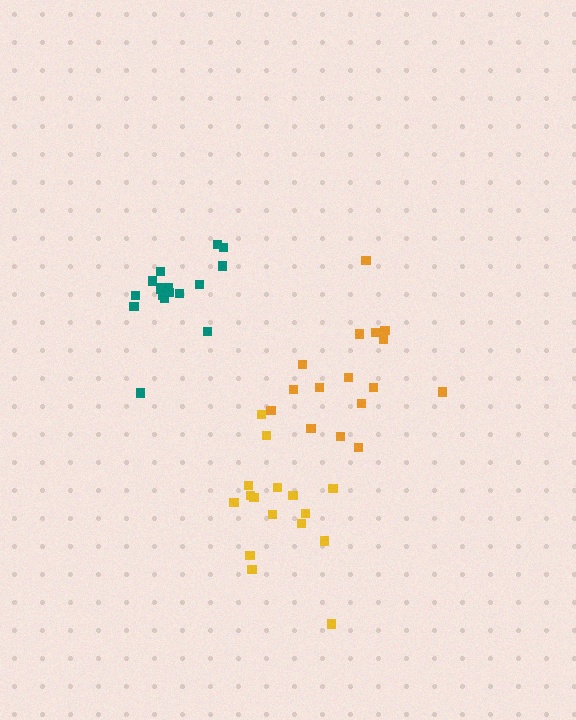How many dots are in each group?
Group 1: 16 dots, Group 2: 17 dots, Group 3: 16 dots (49 total).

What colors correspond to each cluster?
The clusters are colored: orange, teal, yellow.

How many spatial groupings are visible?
There are 3 spatial groupings.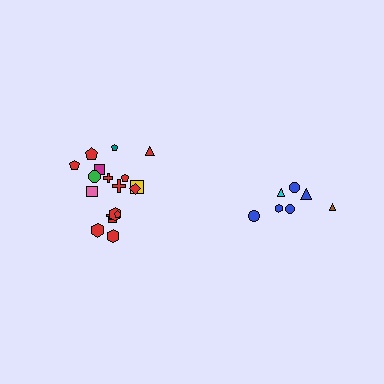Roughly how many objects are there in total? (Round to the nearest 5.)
Roughly 25 objects in total.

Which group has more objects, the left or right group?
The left group.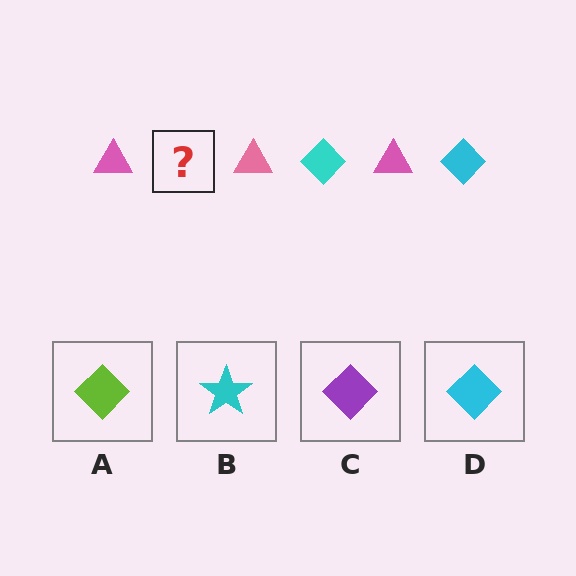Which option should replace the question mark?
Option D.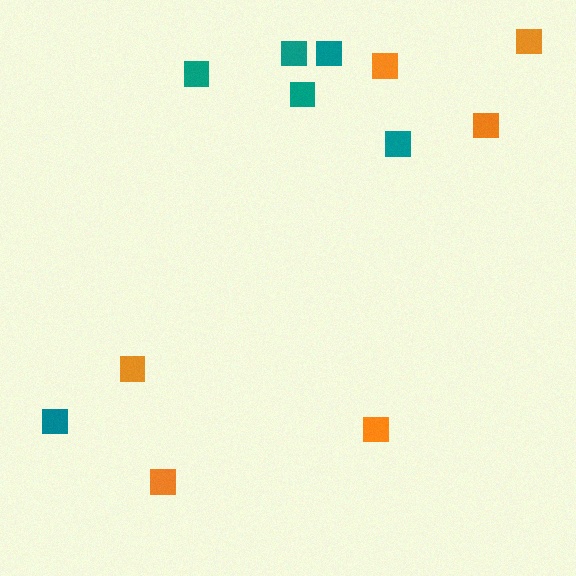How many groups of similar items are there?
There are 2 groups: one group of orange squares (6) and one group of teal squares (6).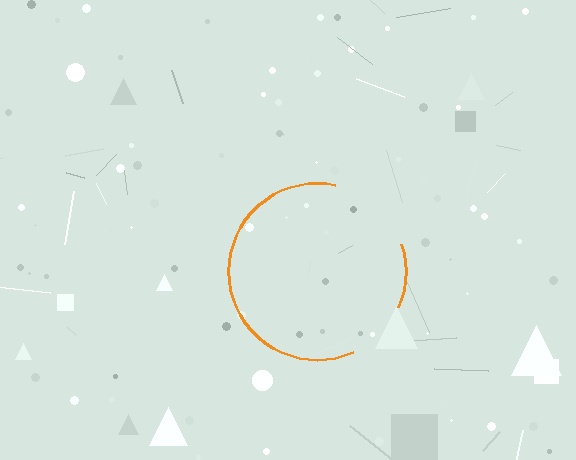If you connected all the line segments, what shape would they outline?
They would outline a circle.